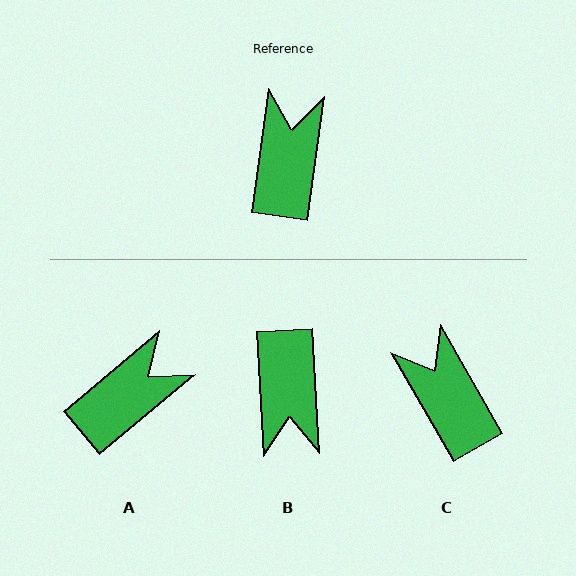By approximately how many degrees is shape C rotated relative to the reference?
Approximately 38 degrees counter-clockwise.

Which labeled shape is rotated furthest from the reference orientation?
B, about 169 degrees away.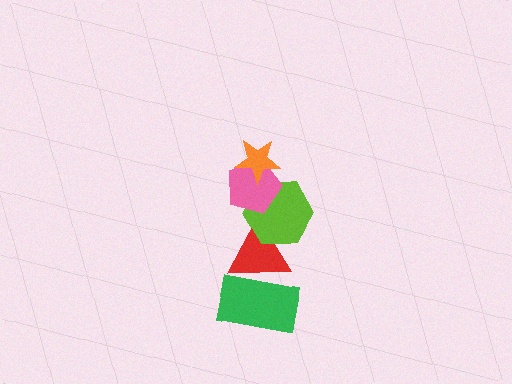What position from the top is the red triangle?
The red triangle is 4th from the top.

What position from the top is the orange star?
The orange star is 1st from the top.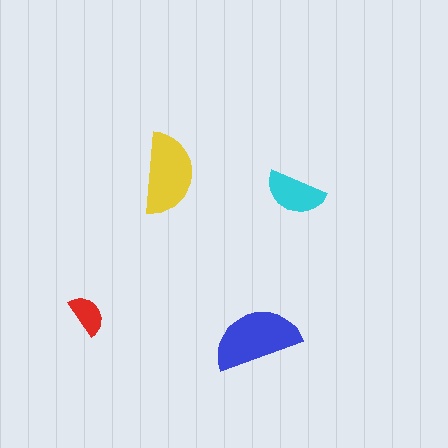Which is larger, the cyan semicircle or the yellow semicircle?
The yellow one.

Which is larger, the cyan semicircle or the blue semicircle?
The blue one.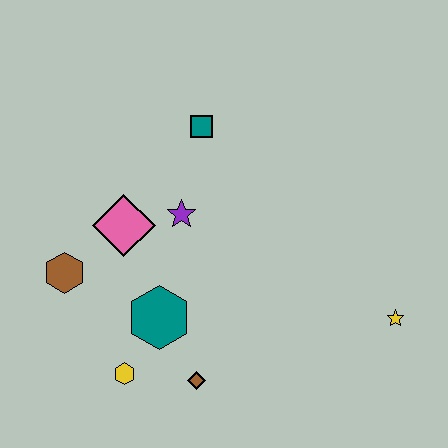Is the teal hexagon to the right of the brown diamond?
No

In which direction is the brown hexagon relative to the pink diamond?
The brown hexagon is to the left of the pink diamond.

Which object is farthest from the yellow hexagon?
The yellow star is farthest from the yellow hexagon.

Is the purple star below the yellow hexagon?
No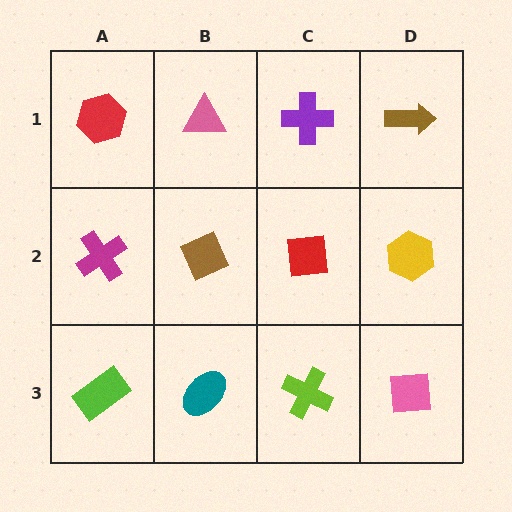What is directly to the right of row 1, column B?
A purple cross.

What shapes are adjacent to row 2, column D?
A brown arrow (row 1, column D), a pink square (row 3, column D), a red square (row 2, column C).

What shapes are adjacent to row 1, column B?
A brown diamond (row 2, column B), a red hexagon (row 1, column A), a purple cross (row 1, column C).